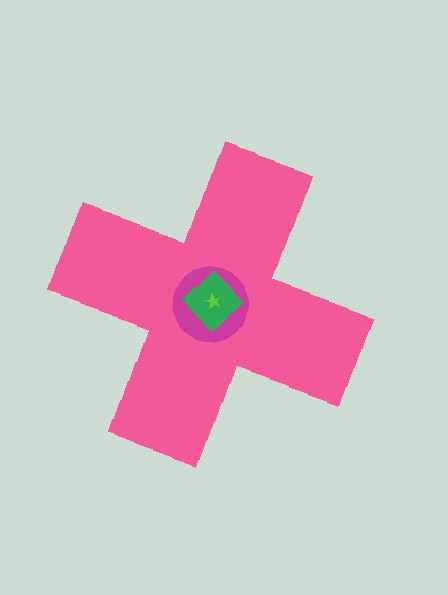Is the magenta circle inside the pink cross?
Yes.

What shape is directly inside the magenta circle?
The green diamond.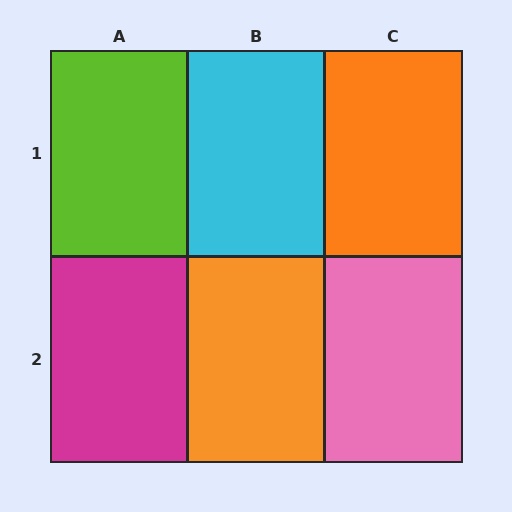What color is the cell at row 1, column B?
Cyan.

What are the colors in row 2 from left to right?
Magenta, orange, pink.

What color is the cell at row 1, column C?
Orange.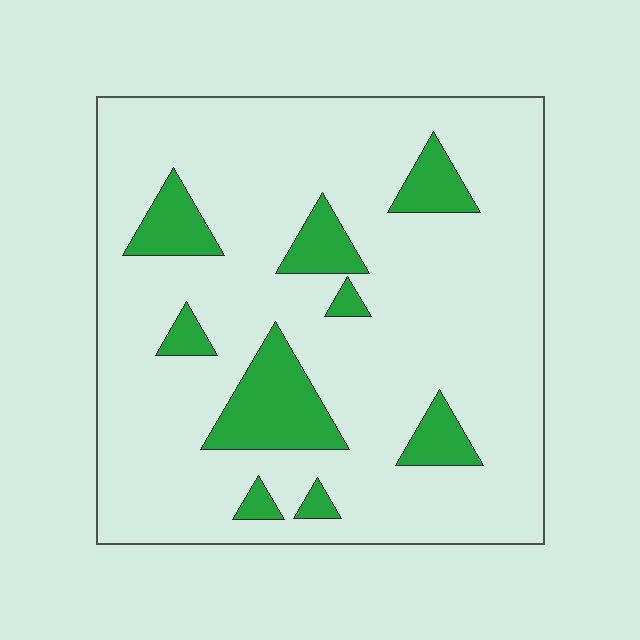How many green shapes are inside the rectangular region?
9.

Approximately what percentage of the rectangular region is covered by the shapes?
Approximately 15%.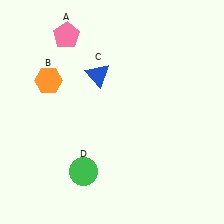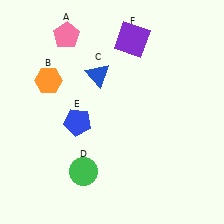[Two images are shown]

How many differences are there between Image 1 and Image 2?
There are 2 differences between the two images.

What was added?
A blue pentagon (E), a purple square (F) were added in Image 2.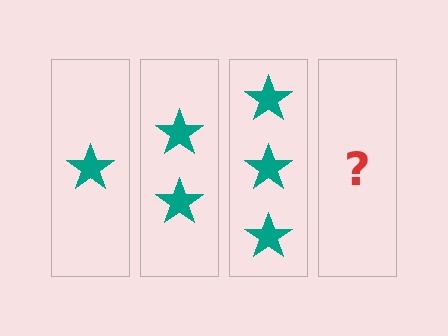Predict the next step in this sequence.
The next step is 4 stars.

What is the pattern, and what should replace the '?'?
The pattern is that each step adds one more star. The '?' should be 4 stars.